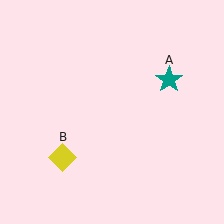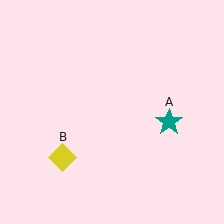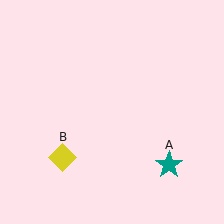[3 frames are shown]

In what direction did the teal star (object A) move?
The teal star (object A) moved down.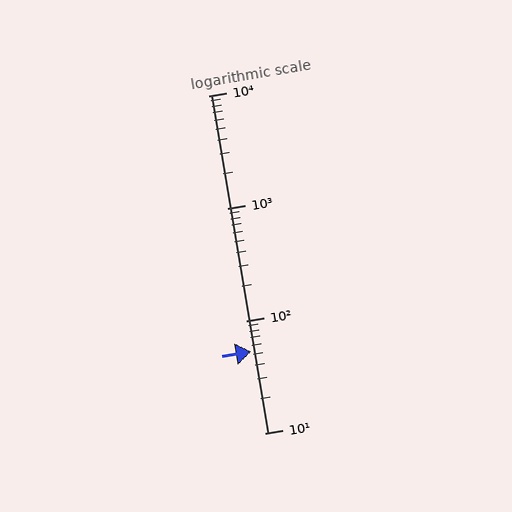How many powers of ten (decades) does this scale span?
The scale spans 3 decades, from 10 to 10000.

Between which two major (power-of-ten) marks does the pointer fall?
The pointer is between 10 and 100.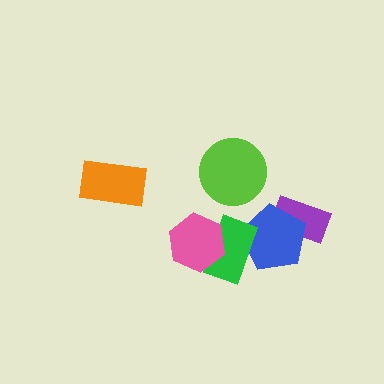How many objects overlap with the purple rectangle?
1 object overlaps with the purple rectangle.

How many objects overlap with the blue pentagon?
2 objects overlap with the blue pentagon.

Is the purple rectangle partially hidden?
Yes, it is partially covered by another shape.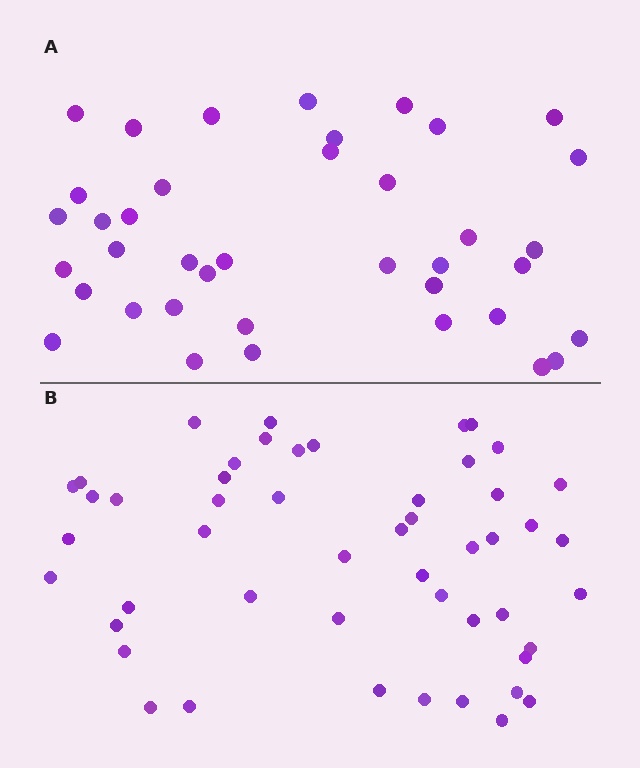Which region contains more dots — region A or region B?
Region B (the bottom region) has more dots.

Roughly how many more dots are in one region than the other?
Region B has roughly 12 or so more dots than region A.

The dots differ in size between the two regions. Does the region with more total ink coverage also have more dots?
No. Region A has more total ink coverage because its dots are larger, but region B actually contains more individual dots. Total area can be misleading — the number of items is what matters here.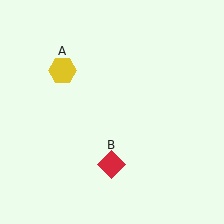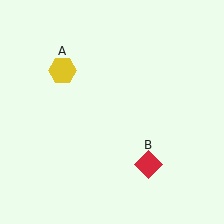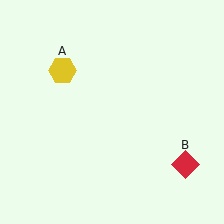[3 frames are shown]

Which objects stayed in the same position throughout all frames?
Yellow hexagon (object A) remained stationary.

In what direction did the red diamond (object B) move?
The red diamond (object B) moved right.